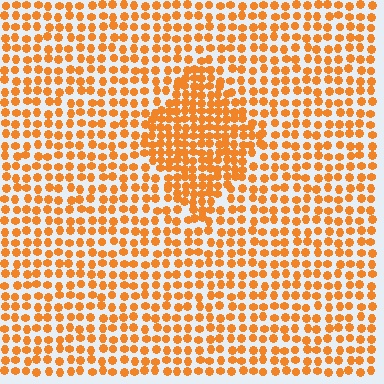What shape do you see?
I see a diamond.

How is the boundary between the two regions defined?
The boundary is defined by a change in element density (approximately 1.7x ratio). All elements are the same color, size, and shape.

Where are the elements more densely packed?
The elements are more densely packed inside the diamond boundary.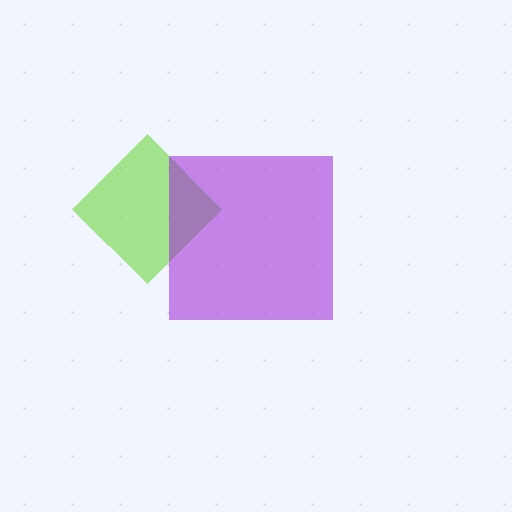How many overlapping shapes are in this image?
There are 2 overlapping shapes in the image.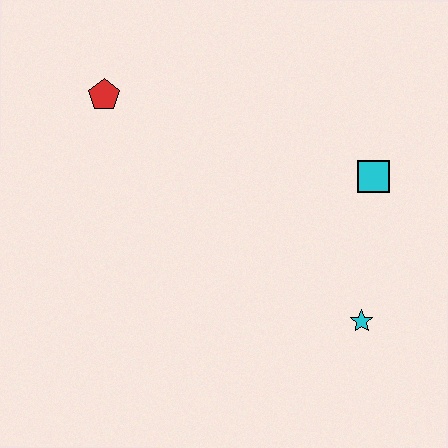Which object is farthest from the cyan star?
The red pentagon is farthest from the cyan star.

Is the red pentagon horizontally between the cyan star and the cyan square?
No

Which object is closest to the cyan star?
The cyan square is closest to the cyan star.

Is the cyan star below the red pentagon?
Yes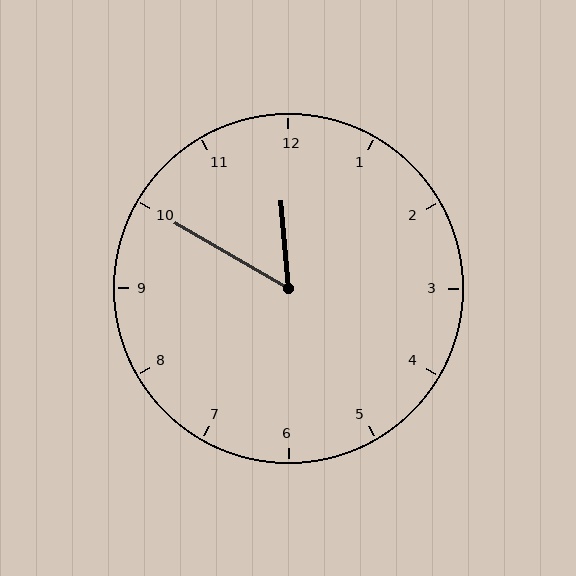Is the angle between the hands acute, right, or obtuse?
It is acute.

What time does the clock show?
11:50.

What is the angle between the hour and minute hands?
Approximately 55 degrees.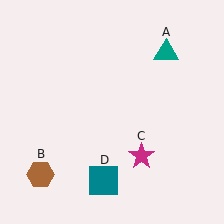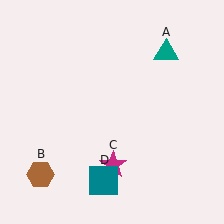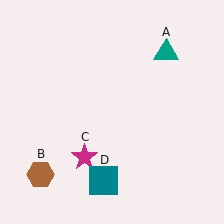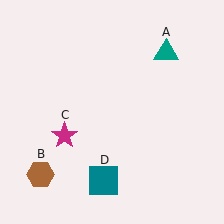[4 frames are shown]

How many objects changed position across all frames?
1 object changed position: magenta star (object C).